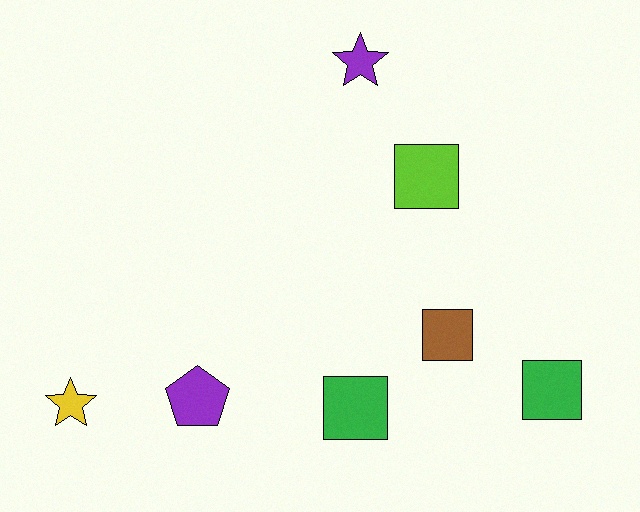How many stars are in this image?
There are 2 stars.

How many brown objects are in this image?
There is 1 brown object.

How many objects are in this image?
There are 7 objects.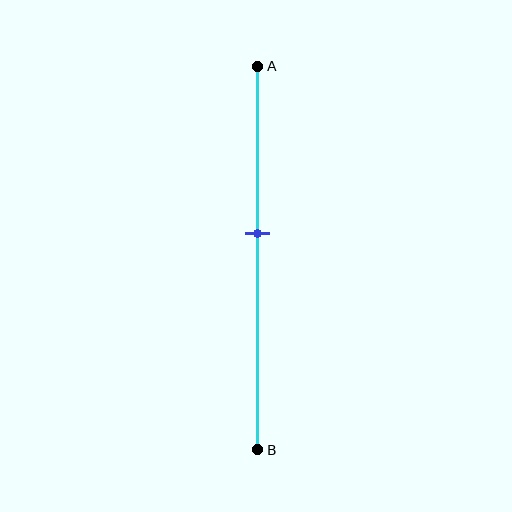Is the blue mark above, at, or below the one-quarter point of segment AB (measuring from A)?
The blue mark is below the one-quarter point of segment AB.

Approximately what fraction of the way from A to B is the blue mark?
The blue mark is approximately 45% of the way from A to B.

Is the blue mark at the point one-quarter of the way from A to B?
No, the mark is at about 45% from A, not at the 25% one-quarter point.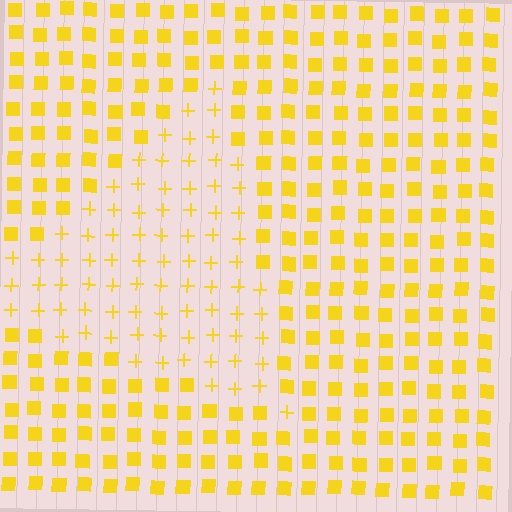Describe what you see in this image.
The image is filled with small yellow elements arranged in a uniform grid. A triangle-shaped region contains plus signs, while the surrounding area contains squares. The boundary is defined purely by the change in element shape.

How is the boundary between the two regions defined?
The boundary is defined by a change in element shape: plus signs inside vs. squares outside. All elements share the same color and spacing.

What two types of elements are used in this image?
The image uses plus signs inside the triangle region and squares outside it.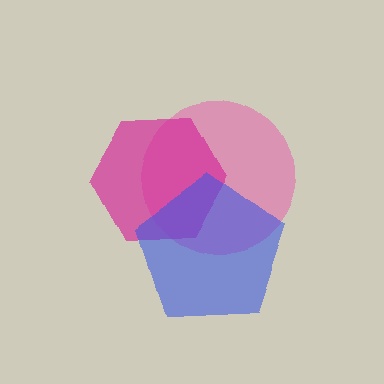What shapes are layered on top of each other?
The layered shapes are: a pink circle, a magenta hexagon, a blue pentagon.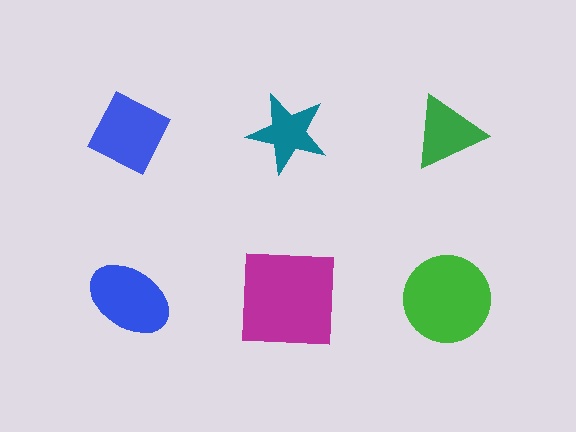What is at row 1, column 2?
A teal star.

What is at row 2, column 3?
A green circle.